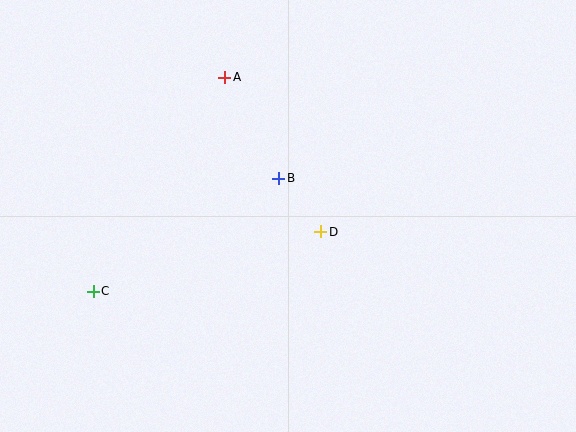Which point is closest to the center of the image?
Point D at (321, 232) is closest to the center.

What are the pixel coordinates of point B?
Point B is at (279, 178).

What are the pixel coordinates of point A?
Point A is at (225, 77).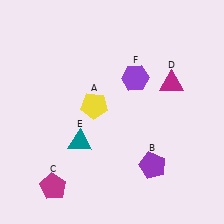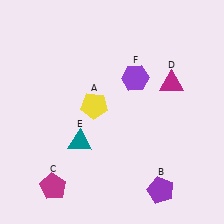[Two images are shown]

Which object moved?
The purple pentagon (B) moved down.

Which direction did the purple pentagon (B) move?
The purple pentagon (B) moved down.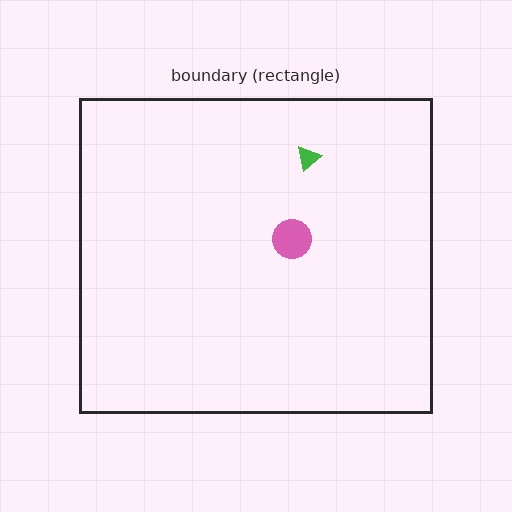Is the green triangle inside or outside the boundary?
Inside.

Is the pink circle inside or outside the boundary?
Inside.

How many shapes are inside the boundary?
2 inside, 0 outside.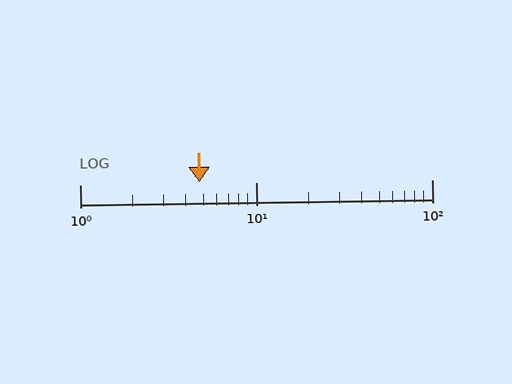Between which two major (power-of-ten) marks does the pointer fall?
The pointer is between 1 and 10.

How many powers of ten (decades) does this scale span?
The scale spans 2 decades, from 1 to 100.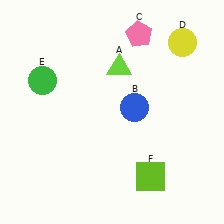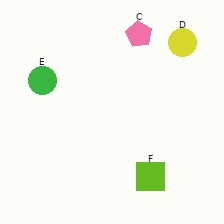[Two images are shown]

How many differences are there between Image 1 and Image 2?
There are 2 differences between the two images.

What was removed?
The blue circle (B), the lime triangle (A) were removed in Image 2.